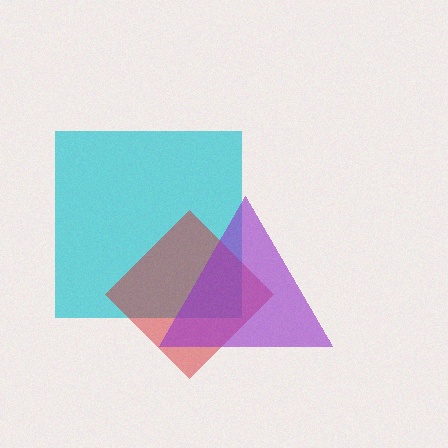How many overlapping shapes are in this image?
There are 3 overlapping shapes in the image.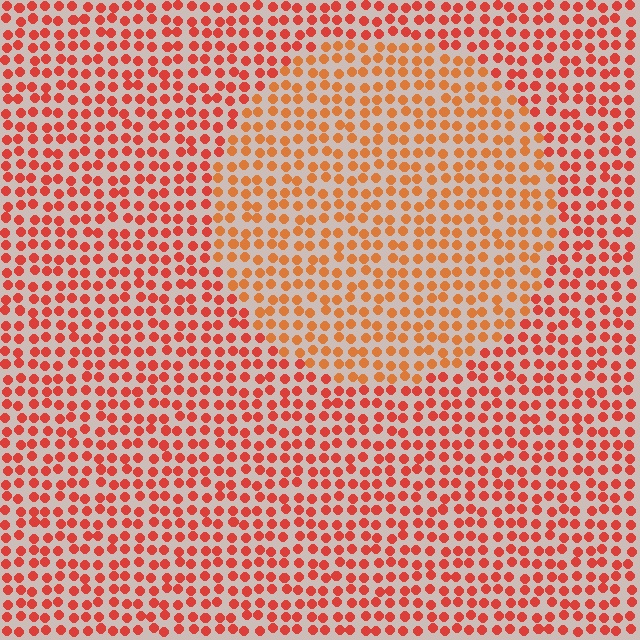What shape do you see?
I see a circle.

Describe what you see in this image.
The image is filled with small red elements in a uniform arrangement. A circle-shaped region is visible where the elements are tinted to a slightly different hue, forming a subtle color boundary.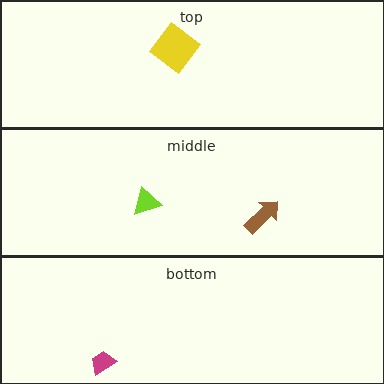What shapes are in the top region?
The yellow diamond.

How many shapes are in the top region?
1.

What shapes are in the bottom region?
The magenta trapezoid.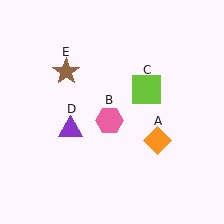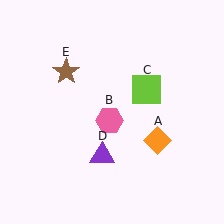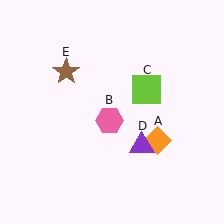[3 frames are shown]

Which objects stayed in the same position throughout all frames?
Orange diamond (object A) and pink hexagon (object B) and lime square (object C) and brown star (object E) remained stationary.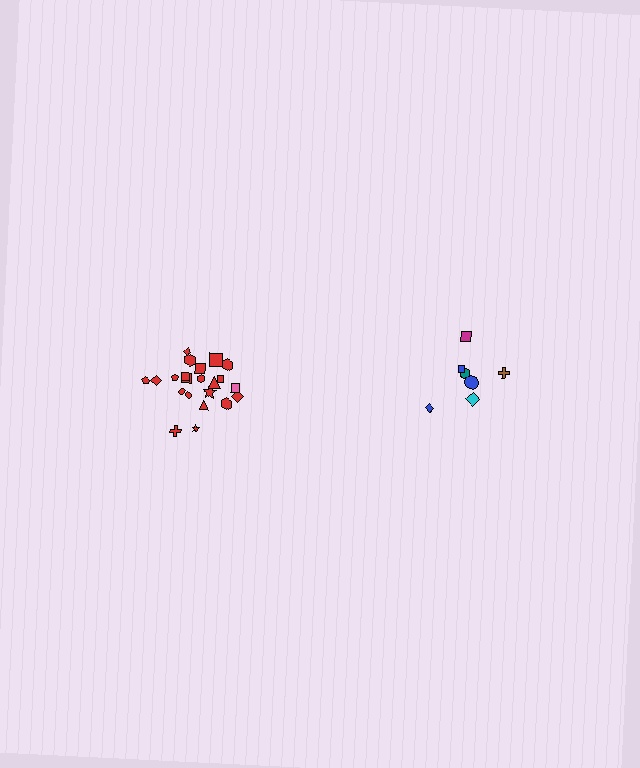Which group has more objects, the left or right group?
The left group.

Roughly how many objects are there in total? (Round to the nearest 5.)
Roughly 30 objects in total.